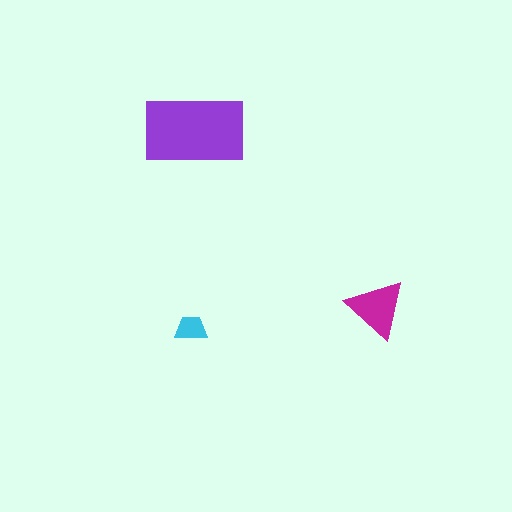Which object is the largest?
The purple rectangle.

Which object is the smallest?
The cyan trapezoid.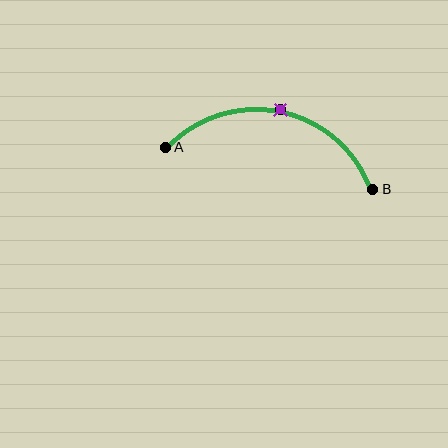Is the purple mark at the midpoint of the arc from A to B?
Yes. The purple mark lies on the arc at equal arc-length from both A and B — it is the arc midpoint.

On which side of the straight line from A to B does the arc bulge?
The arc bulges above the straight line connecting A and B.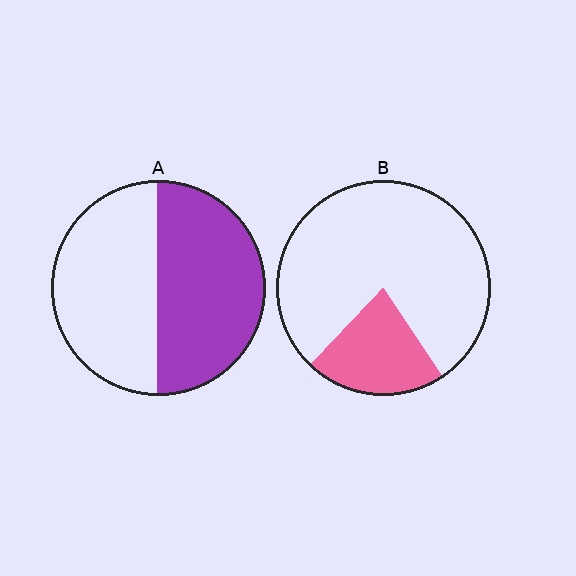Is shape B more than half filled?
No.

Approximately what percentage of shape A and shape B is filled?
A is approximately 50% and B is approximately 20%.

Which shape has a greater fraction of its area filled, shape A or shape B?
Shape A.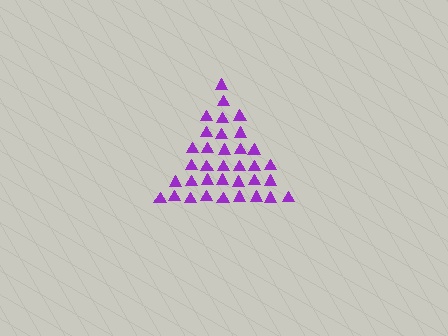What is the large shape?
The large shape is a triangle.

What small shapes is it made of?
It is made of small triangles.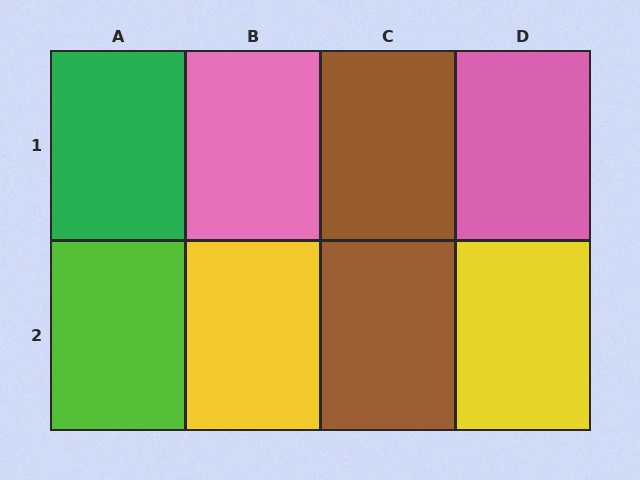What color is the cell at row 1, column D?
Pink.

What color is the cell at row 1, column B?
Pink.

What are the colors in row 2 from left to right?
Lime, yellow, brown, yellow.